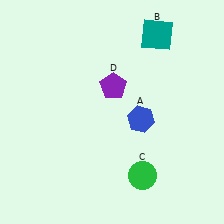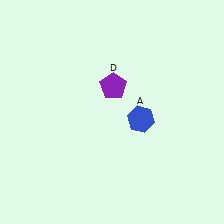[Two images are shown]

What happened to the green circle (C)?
The green circle (C) was removed in Image 2. It was in the bottom-right area of Image 1.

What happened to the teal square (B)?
The teal square (B) was removed in Image 2. It was in the top-right area of Image 1.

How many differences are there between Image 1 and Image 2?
There are 2 differences between the two images.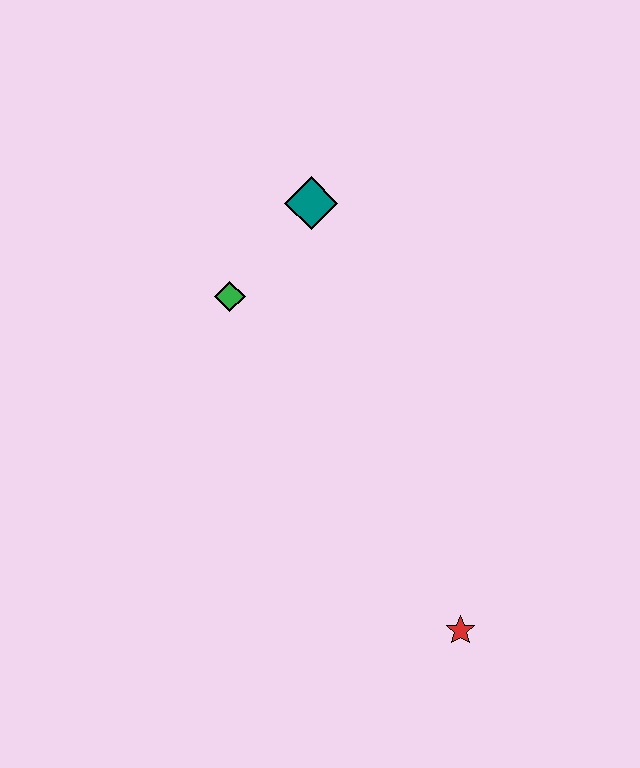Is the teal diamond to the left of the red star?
Yes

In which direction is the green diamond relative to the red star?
The green diamond is above the red star.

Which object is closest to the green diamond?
The teal diamond is closest to the green diamond.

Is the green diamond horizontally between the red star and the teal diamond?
No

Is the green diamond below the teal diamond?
Yes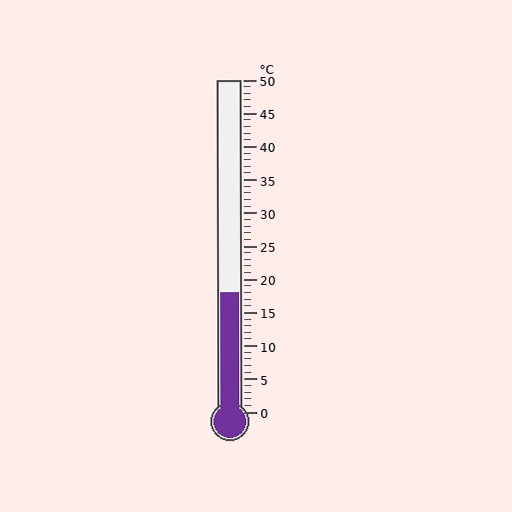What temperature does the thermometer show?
The thermometer shows approximately 18°C.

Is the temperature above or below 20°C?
The temperature is below 20°C.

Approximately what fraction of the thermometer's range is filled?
The thermometer is filled to approximately 35% of its range.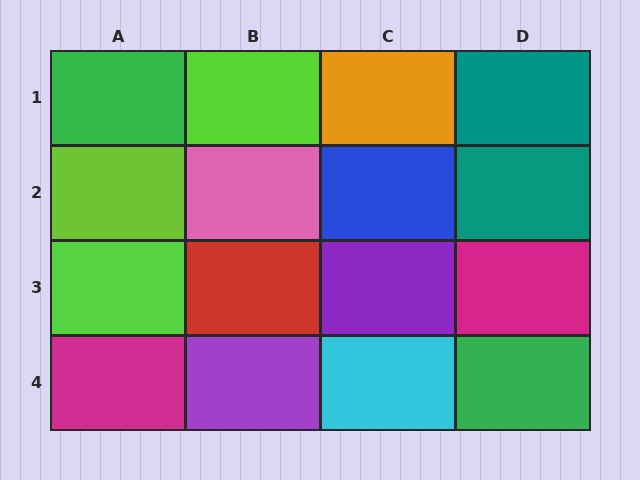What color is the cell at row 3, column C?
Purple.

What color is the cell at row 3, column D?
Magenta.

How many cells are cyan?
1 cell is cyan.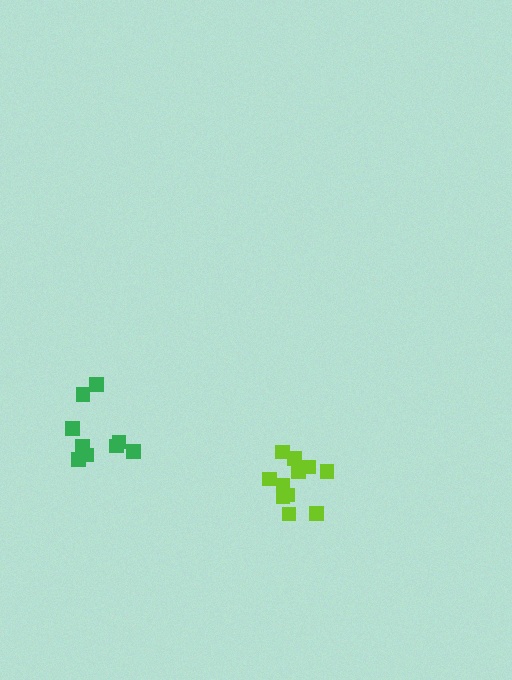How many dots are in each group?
Group 1: 9 dots, Group 2: 11 dots (20 total).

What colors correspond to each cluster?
The clusters are colored: green, lime.